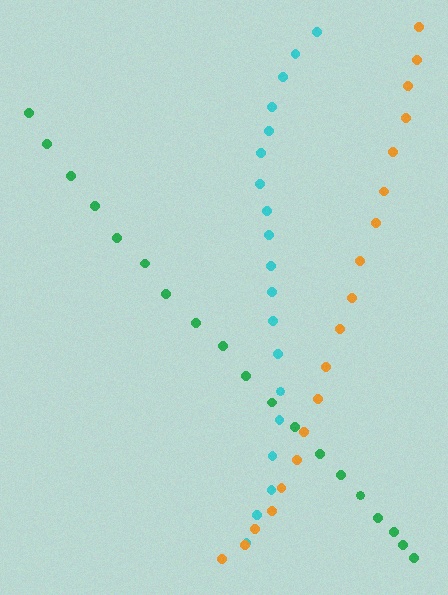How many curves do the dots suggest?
There are 3 distinct paths.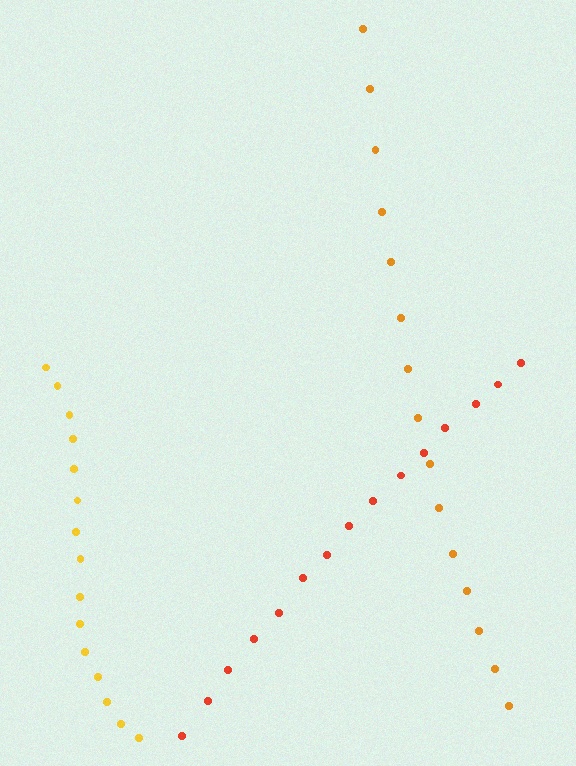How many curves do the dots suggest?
There are 3 distinct paths.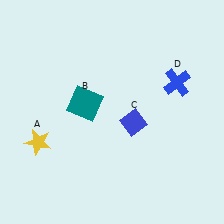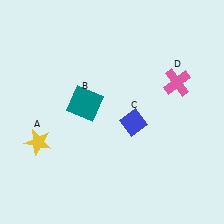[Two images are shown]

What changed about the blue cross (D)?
In Image 1, D is blue. In Image 2, it changed to pink.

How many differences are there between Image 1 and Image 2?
There is 1 difference between the two images.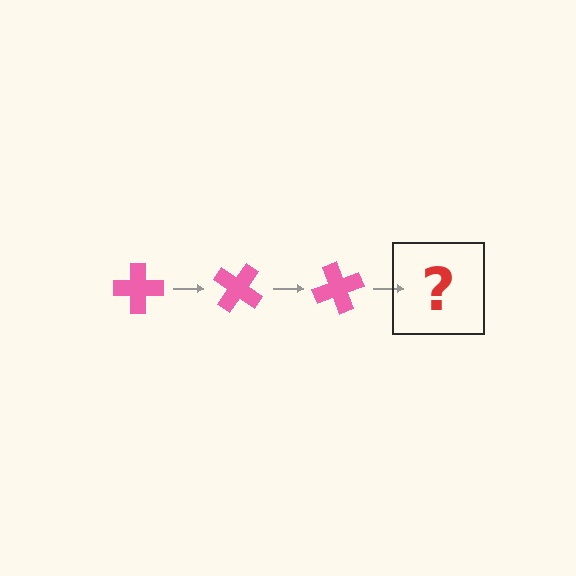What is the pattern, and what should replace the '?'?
The pattern is that the cross rotates 35 degrees each step. The '?' should be a pink cross rotated 105 degrees.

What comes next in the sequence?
The next element should be a pink cross rotated 105 degrees.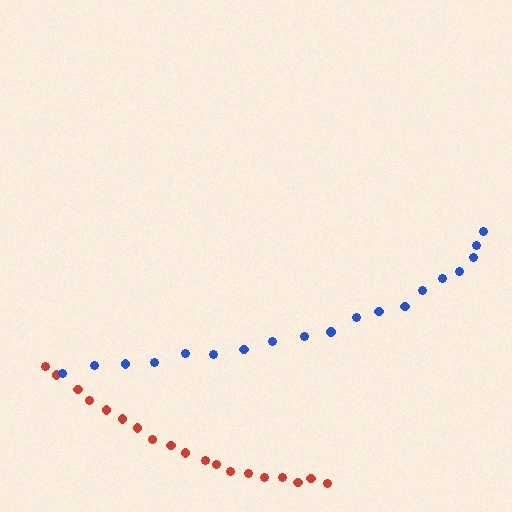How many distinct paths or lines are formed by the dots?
There are 2 distinct paths.